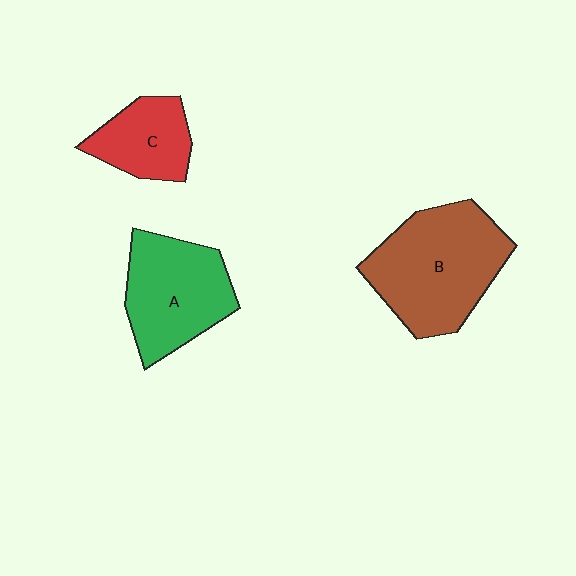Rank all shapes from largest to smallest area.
From largest to smallest: B (brown), A (green), C (red).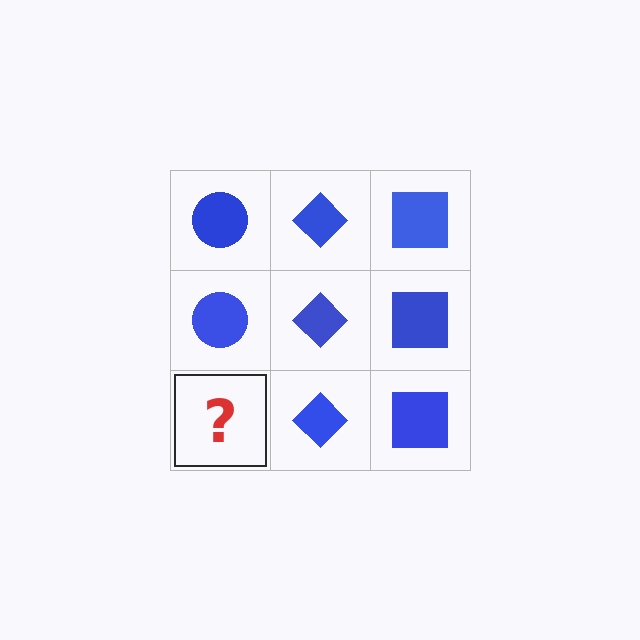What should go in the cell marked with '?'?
The missing cell should contain a blue circle.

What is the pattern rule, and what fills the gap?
The rule is that each column has a consistent shape. The gap should be filled with a blue circle.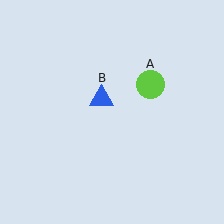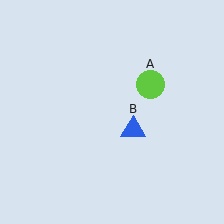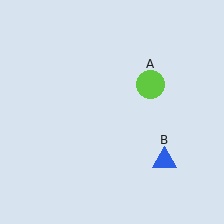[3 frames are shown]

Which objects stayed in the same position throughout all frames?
Lime circle (object A) remained stationary.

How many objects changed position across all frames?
1 object changed position: blue triangle (object B).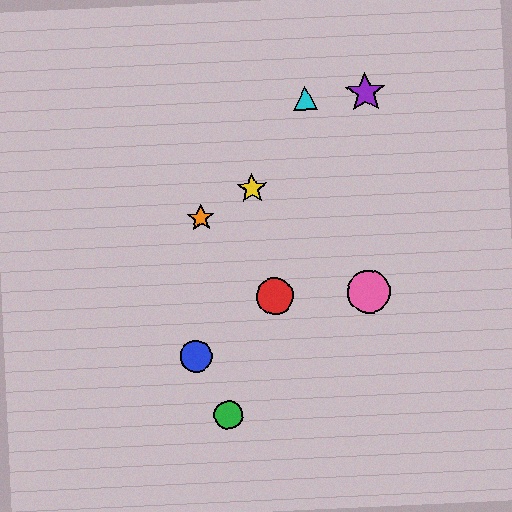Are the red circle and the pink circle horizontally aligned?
Yes, both are at y≈296.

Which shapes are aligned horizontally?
The red circle, the pink circle are aligned horizontally.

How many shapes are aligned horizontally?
2 shapes (the red circle, the pink circle) are aligned horizontally.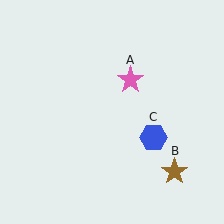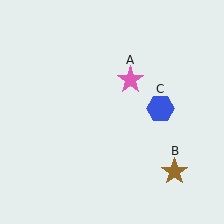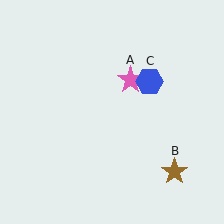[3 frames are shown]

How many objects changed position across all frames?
1 object changed position: blue hexagon (object C).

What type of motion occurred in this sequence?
The blue hexagon (object C) rotated counterclockwise around the center of the scene.